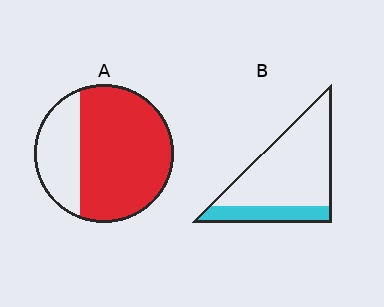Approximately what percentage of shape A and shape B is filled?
A is approximately 70% and B is approximately 25%.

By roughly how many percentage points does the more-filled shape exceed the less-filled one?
By roughly 50 percentage points (A over B).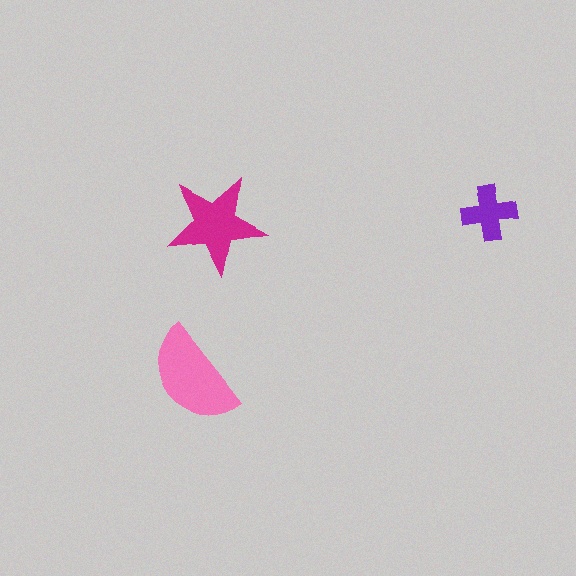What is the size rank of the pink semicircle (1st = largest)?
1st.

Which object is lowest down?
The pink semicircle is bottommost.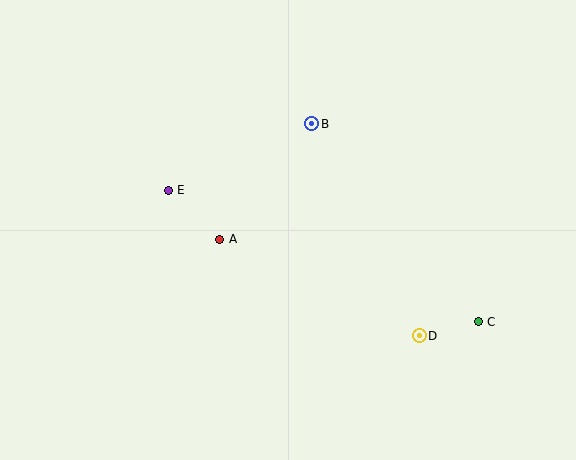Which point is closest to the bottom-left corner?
Point A is closest to the bottom-left corner.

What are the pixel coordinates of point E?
Point E is at (168, 191).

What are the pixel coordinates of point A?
Point A is at (220, 239).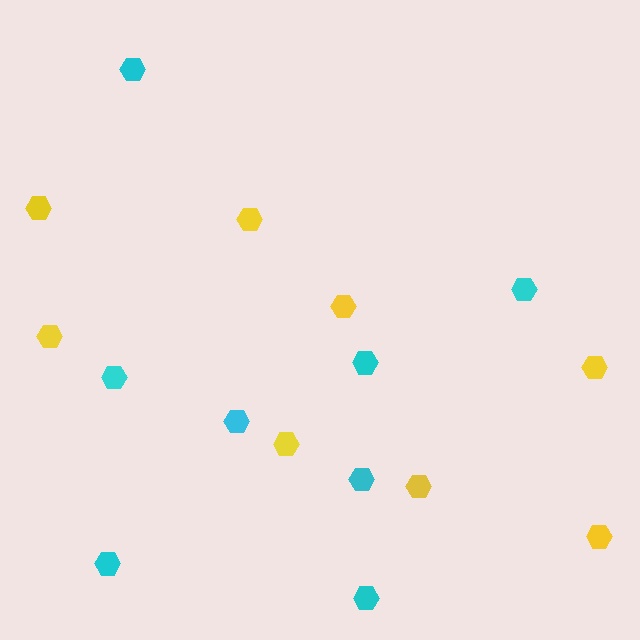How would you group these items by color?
There are 2 groups: one group of yellow hexagons (8) and one group of cyan hexagons (8).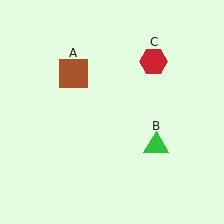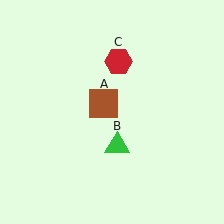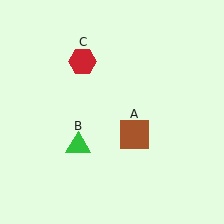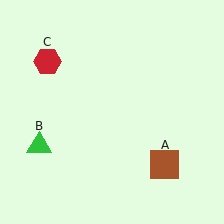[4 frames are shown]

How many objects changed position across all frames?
3 objects changed position: brown square (object A), green triangle (object B), red hexagon (object C).